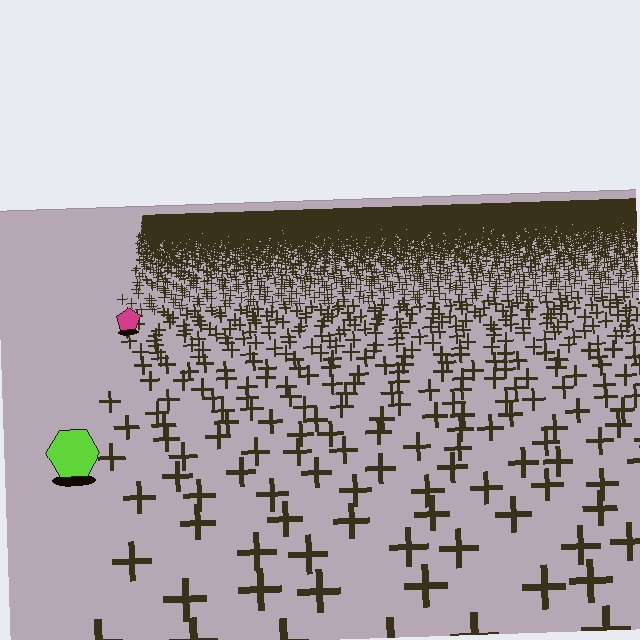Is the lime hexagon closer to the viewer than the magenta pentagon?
Yes. The lime hexagon is closer — you can tell from the texture gradient: the ground texture is coarser near it.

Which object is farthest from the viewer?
The magenta pentagon is farthest from the viewer. It appears smaller and the ground texture around it is denser.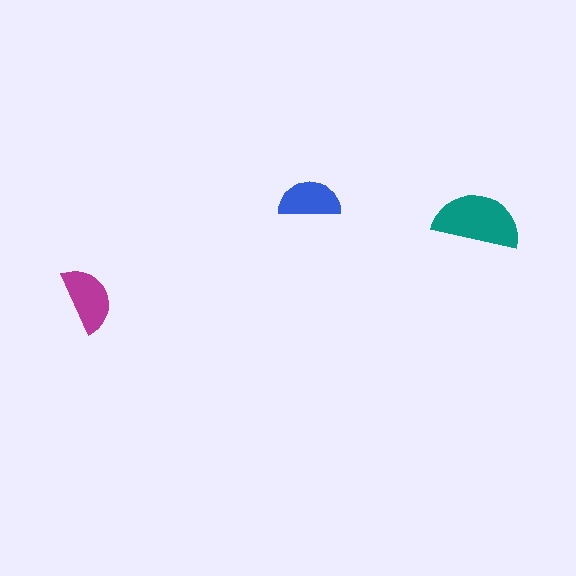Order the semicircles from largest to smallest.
the teal one, the magenta one, the blue one.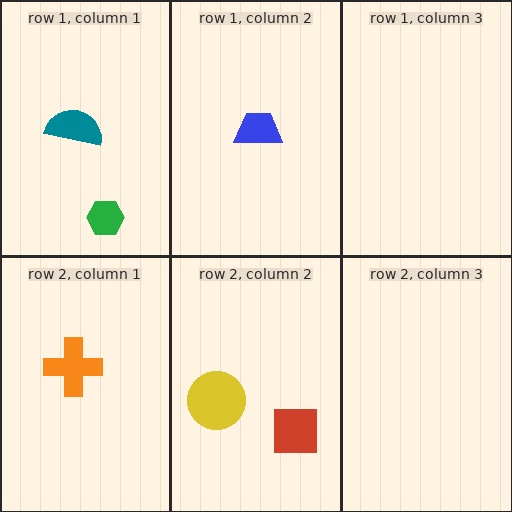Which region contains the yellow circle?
The row 2, column 2 region.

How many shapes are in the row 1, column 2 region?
1.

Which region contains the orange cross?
The row 2, column 1 region.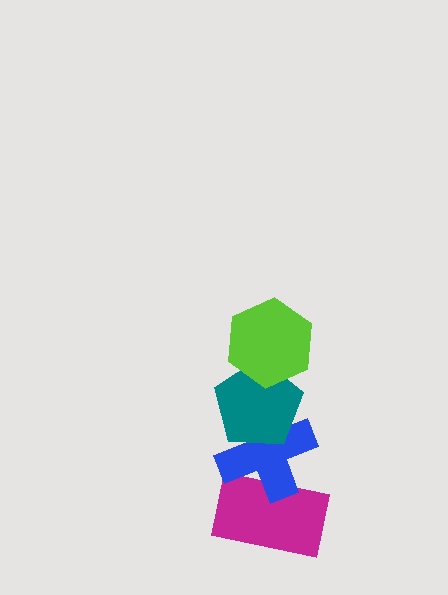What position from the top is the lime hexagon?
The lime hexagon is 1st from the top.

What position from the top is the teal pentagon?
The teal pentagon is 2nd from the top.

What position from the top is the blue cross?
The blue cross is 3rd from the top.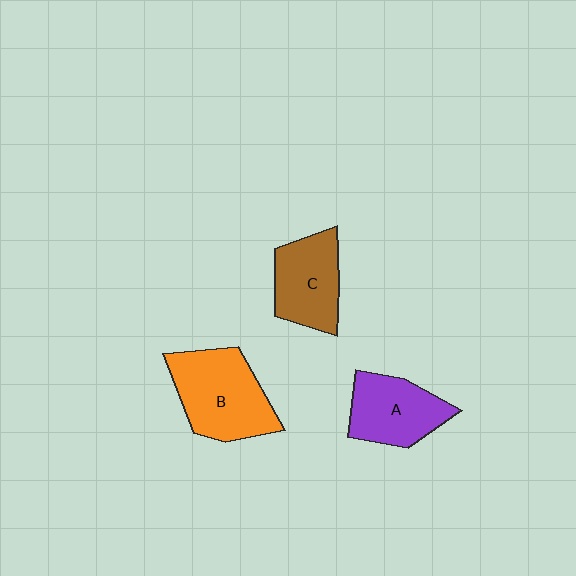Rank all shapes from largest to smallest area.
From largest to smallest: B (orange), A (purple), C (brown).